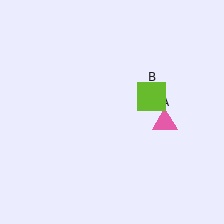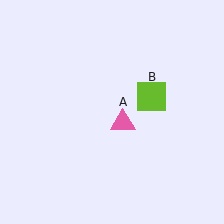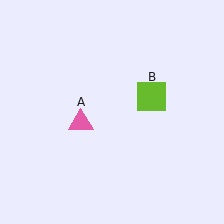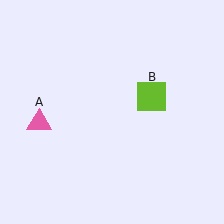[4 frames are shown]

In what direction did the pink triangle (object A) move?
The pink triangle (object A) moved left.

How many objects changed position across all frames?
1 object changed position: pink triangle (object A).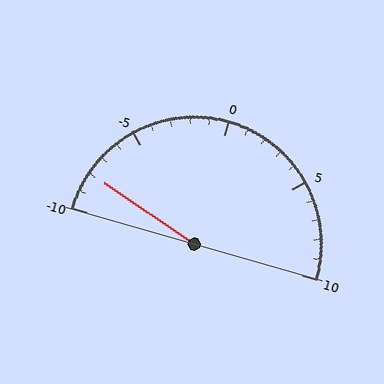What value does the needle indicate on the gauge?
The needle indicates approximately -8.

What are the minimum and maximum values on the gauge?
The gauge ranges from -10 to 10.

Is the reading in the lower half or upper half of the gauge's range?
The reading is in the lower half of the range (-10 to 10).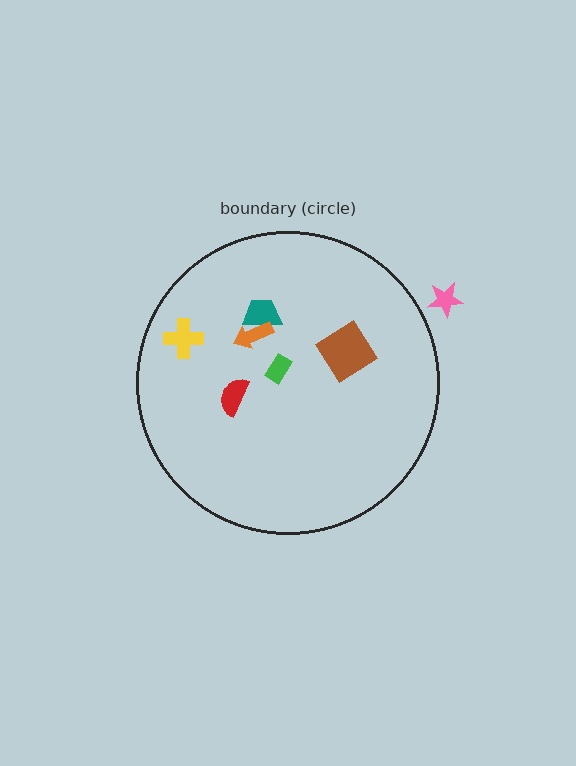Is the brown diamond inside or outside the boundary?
Inside.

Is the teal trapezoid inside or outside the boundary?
Inside.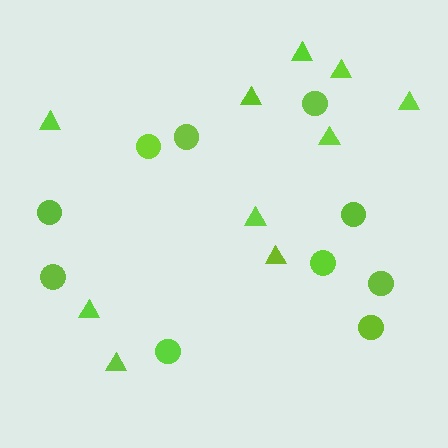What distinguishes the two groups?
There are 2 groups: one group of triangles (10) and one group of circles (10).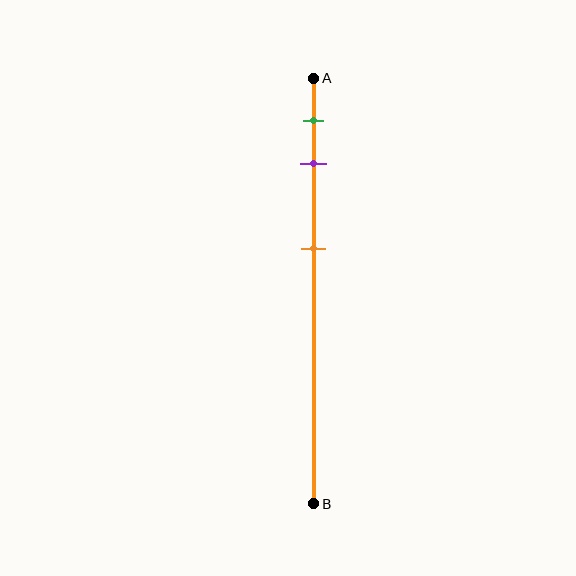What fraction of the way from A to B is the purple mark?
The purple mark is approximately 20% (0.2) of the way from A to B.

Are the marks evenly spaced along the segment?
No, the marks are not evenly spaced.